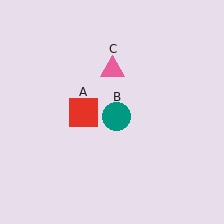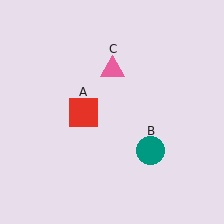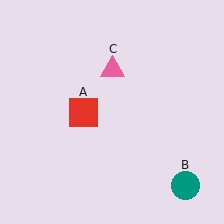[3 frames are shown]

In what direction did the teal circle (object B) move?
The teal circle (object B) moved down and to the right.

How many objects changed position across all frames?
1 object changed position: teal circle (object B).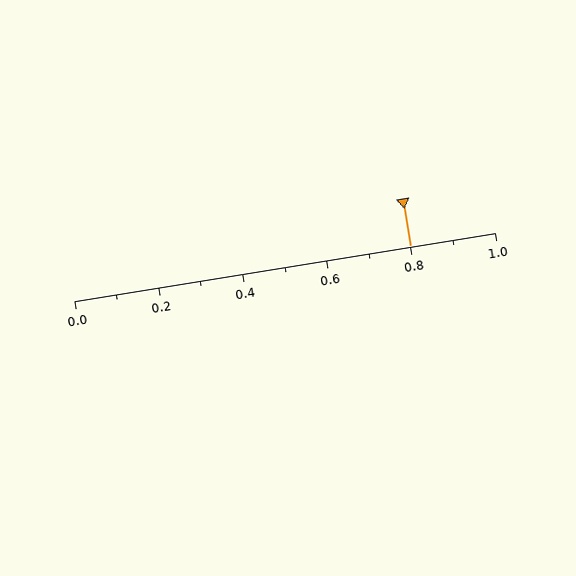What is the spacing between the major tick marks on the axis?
The major ticks are spaced 0.2 apart.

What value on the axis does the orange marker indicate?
The marker indicates approximately 0.8.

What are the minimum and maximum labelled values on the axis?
The axis runs from 0.0 to 1.0.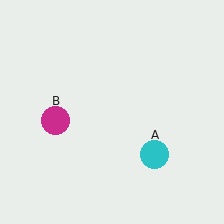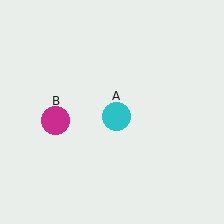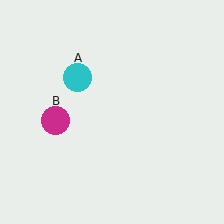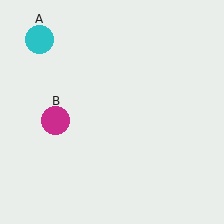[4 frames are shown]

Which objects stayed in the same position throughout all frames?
Magenta circle (object B) remained stationary.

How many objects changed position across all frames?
1 object changed position: cyan circle (object A).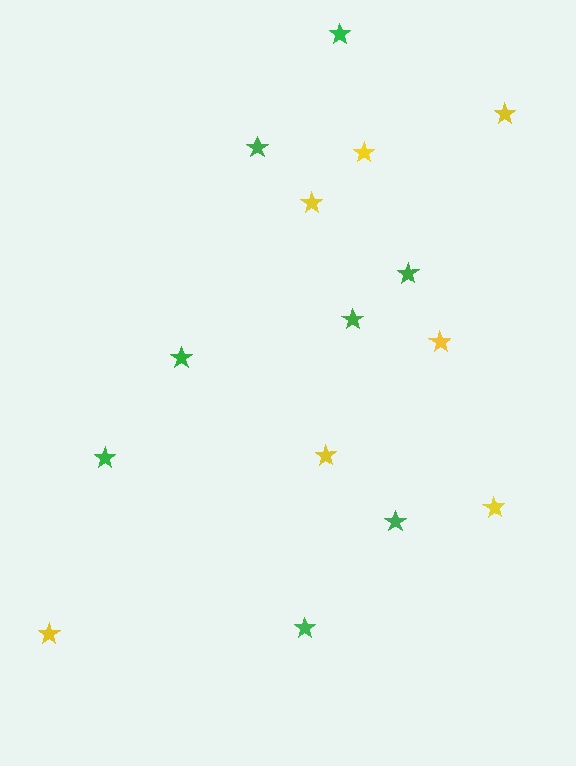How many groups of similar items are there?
There are 2 groups: one group of green stars (8) and one group of yellow stars (7).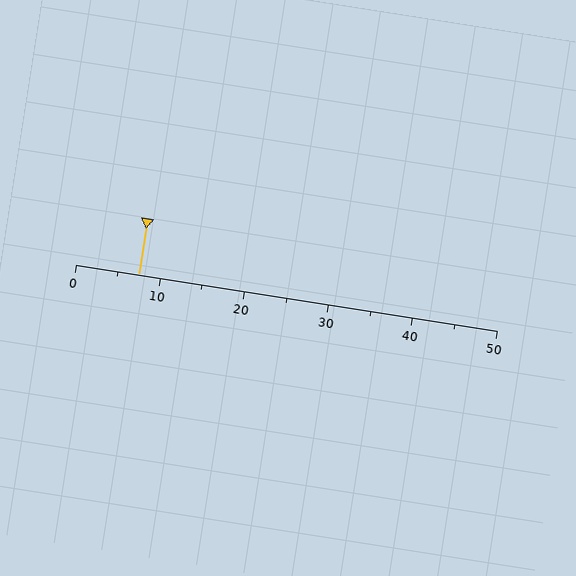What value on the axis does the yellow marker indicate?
The marker indicates approximately 7.5.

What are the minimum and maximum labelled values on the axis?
The axis runs from 0 to 50.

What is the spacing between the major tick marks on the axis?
The major ticks are spaced 10 apart.